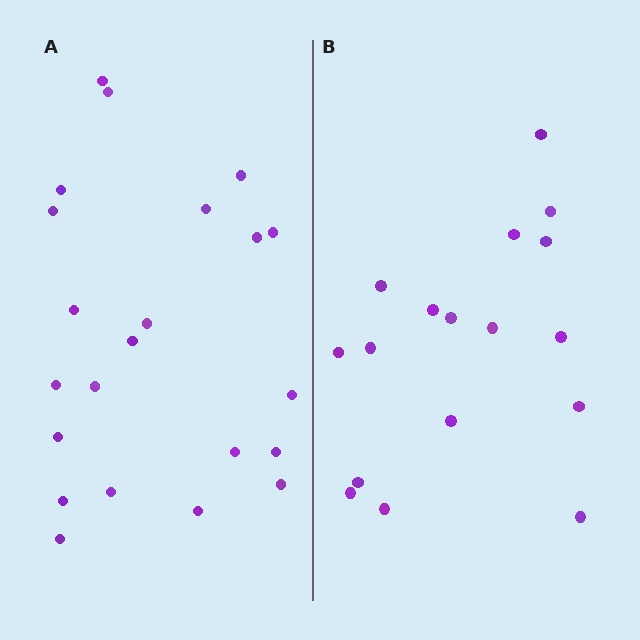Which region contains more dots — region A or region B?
Region A (the left region) has more dots.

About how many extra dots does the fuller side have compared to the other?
Region A has about 5 more dots than region B.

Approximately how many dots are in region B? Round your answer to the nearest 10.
About 20 dots. (The exact count is 17, which rounds to 20.)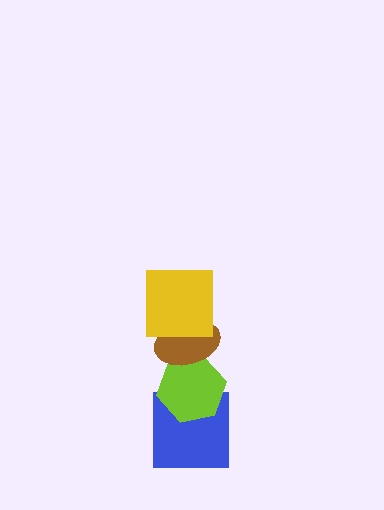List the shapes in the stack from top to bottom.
From top to bottom: the yellow square, the brown ellipse, the lime hexagon, the blue square.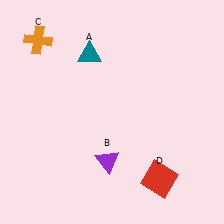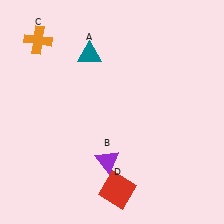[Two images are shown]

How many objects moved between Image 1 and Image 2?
1 object moved between the two images.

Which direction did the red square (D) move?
The red square (D) moved left.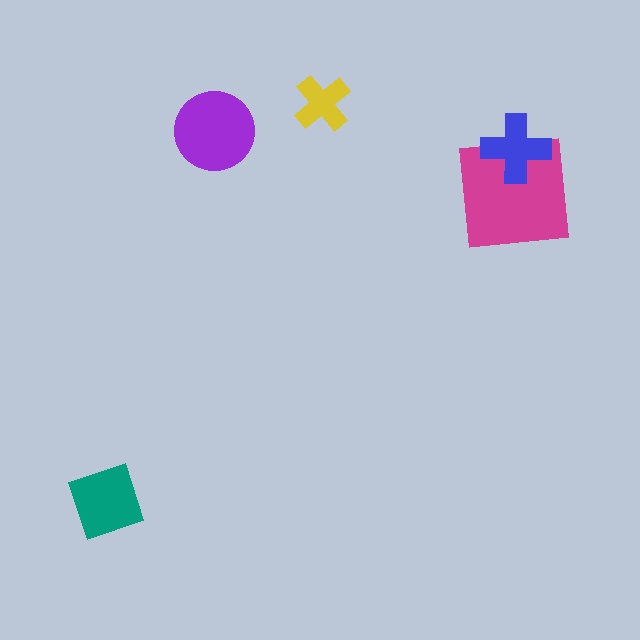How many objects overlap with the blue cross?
1 object overlaps with the blue cross.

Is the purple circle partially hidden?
No, no other shape covers it.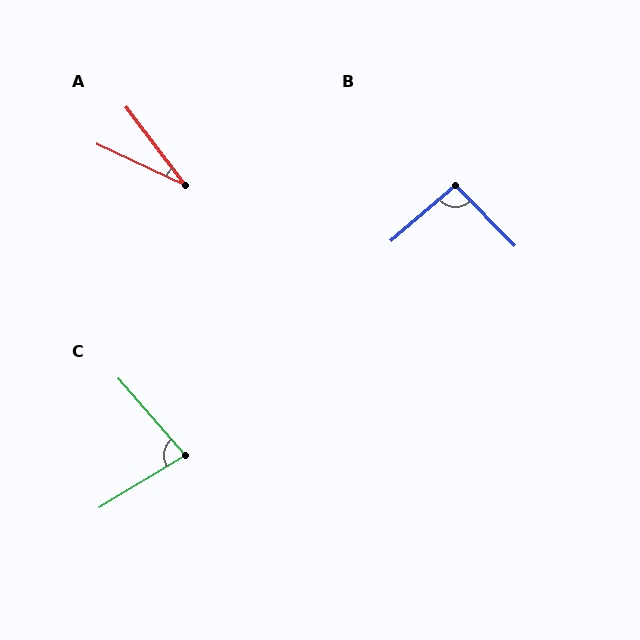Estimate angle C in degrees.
Approximately 80 degrees.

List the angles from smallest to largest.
A (28°), C (80°), B (94°).